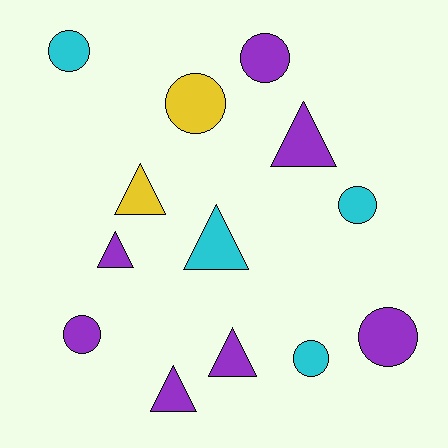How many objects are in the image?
There are 13 objects.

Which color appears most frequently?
Purple, with 7 objects.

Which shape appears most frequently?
Circle, with 7 objects.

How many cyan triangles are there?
There is 1 cyan triangle.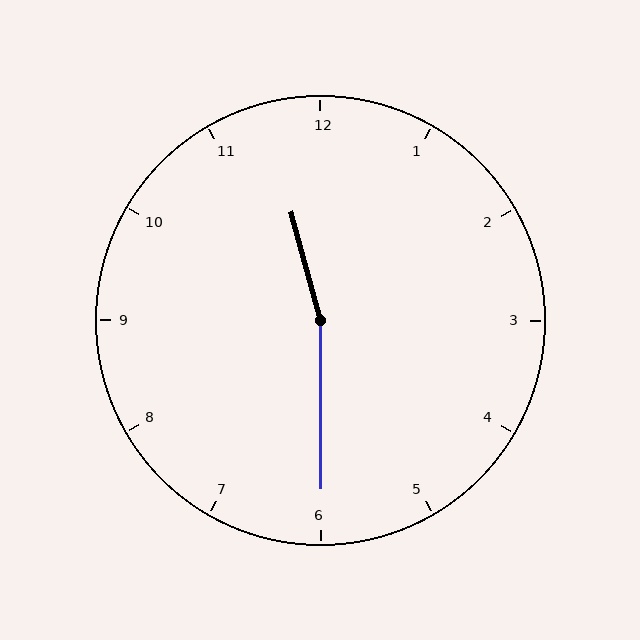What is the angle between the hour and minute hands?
Approximately 165 degrees.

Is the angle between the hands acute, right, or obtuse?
It is obtuse.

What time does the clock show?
11:30.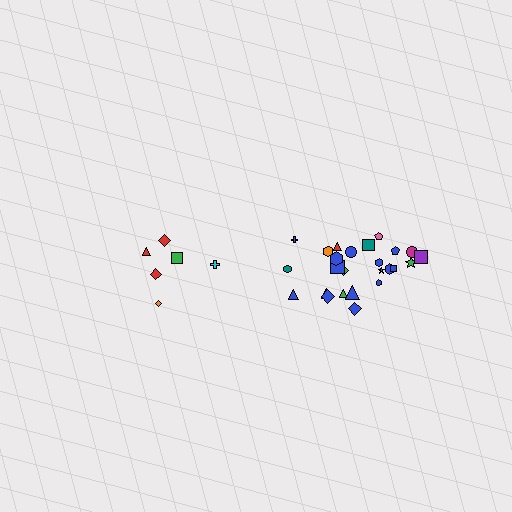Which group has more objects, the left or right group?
The right group.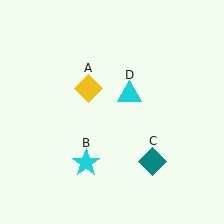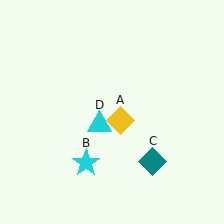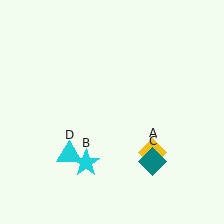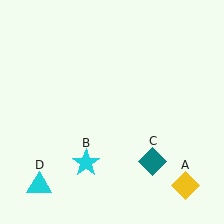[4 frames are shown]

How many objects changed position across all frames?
2 objects changed position: yellow diamond (object A), cyan triangle (object D).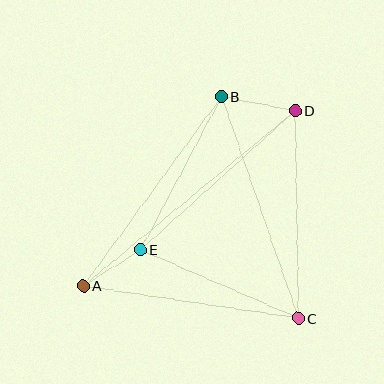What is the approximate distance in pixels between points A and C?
The distance between A and C is approximately 217 pixels.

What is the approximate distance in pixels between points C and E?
The distance between C and E is approximately 172 pixels.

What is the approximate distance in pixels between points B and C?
The distance between B and C is approximately 235 pixels.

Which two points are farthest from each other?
Points A and D are farthest from each other.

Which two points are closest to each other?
Points A and E are closest to each other.